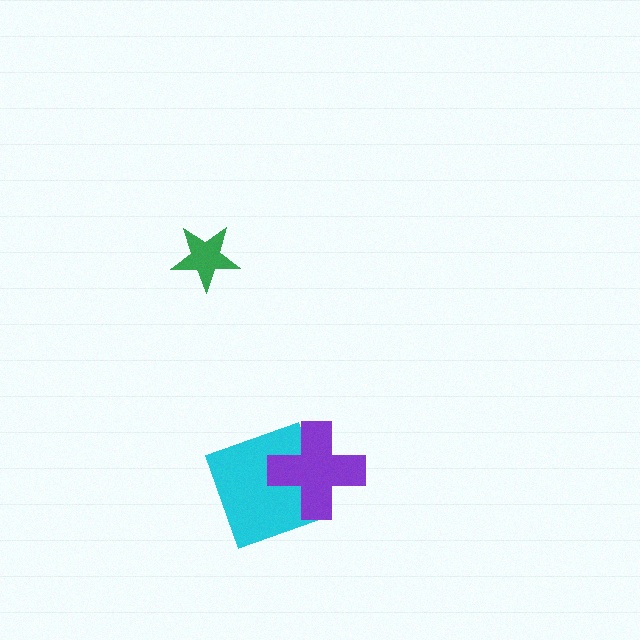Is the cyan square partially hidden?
Yes, it is partially covered by another shape.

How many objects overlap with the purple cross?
1 object overlaps with the purple cross.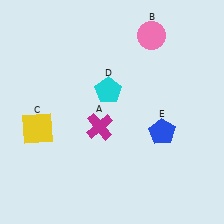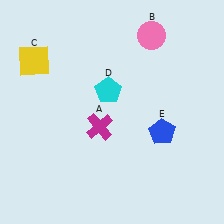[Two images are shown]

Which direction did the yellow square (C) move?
The yellow square (C) moved up.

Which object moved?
The yellow square (C) moved up.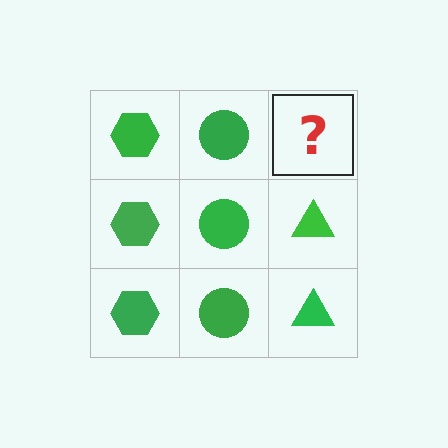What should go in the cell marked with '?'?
The missing cell should contain a green triangle.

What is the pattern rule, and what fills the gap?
The rule is that each column has a consistent shape. The gap should be filled with a green triangle.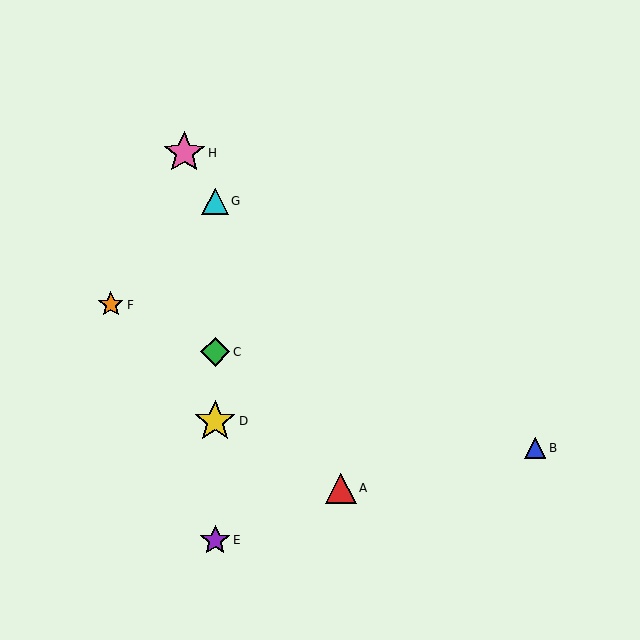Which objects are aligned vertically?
Objects C, D, E, G are aligned vertically.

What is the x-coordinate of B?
Object B is at x≈535.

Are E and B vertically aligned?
No, E is at x≈215 and B is at x≈535.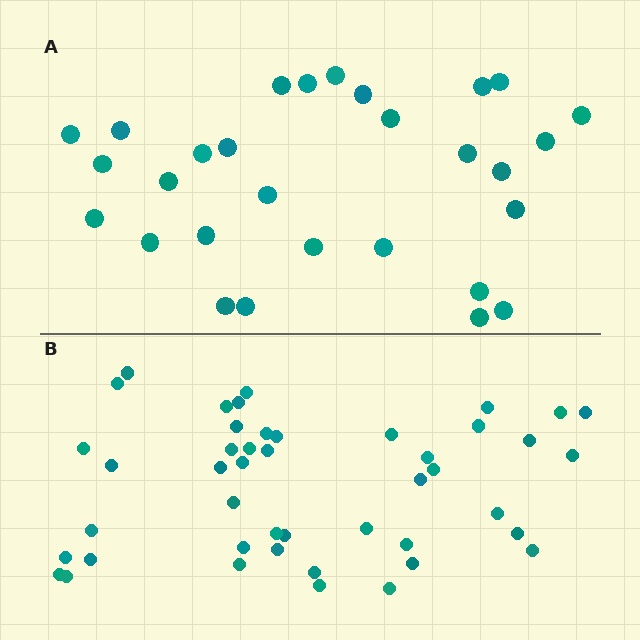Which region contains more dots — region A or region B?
Region B (the bottom region) has more dots.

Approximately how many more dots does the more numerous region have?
Region B has approximately 15 more dots than region A.